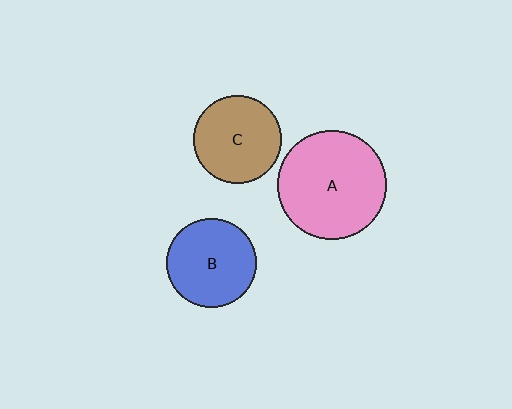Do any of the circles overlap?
No, none of the circles overlap.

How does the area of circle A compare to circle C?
Approximately 1.6 times.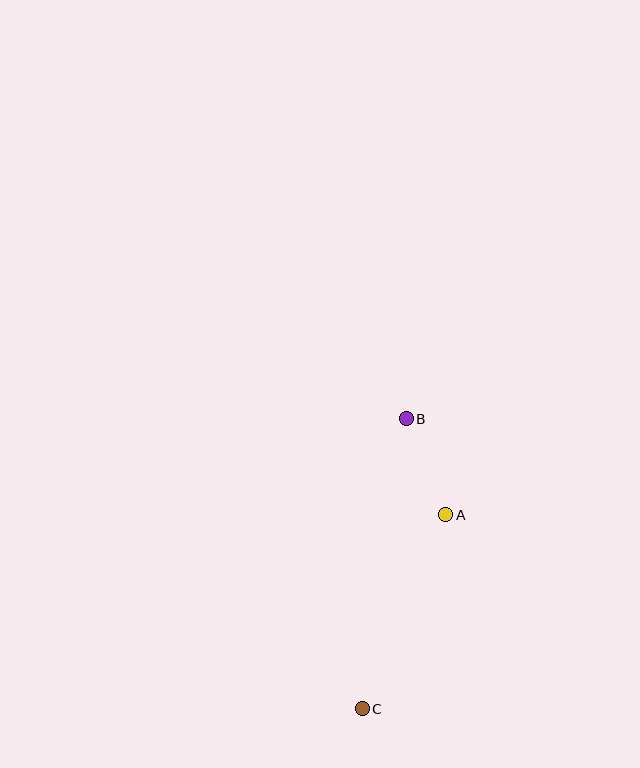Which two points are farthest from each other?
Points B and C are farthest from each other.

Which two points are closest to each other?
Points A and B are closest to each other.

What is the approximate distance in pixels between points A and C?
The distance between A and C is approximately 211 pixels.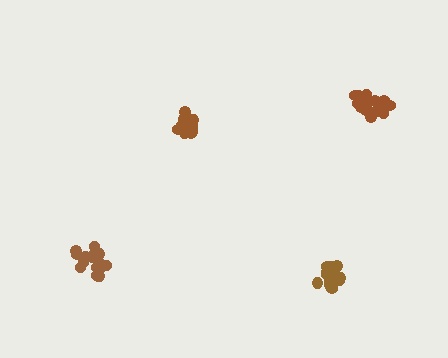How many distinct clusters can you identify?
There are 4 distinct clusters.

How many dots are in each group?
Group 1: 15 dots, Group 2: 19 dots, Group 3: 17 dots, Group 4: 18 dots (69 total).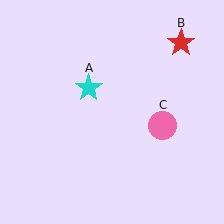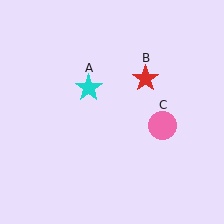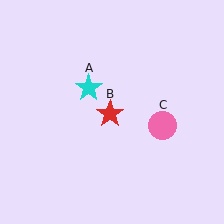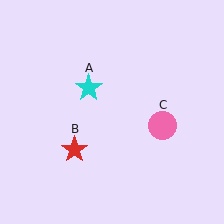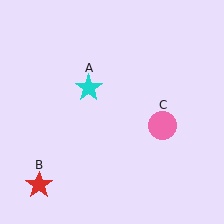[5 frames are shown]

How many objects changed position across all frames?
1 object changed position: red star (object B).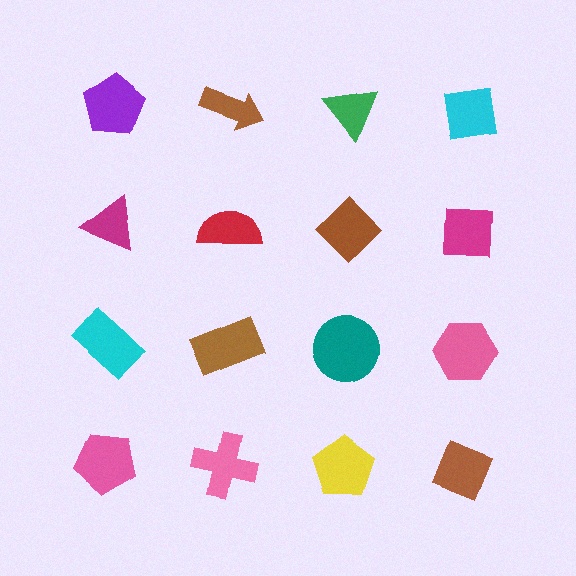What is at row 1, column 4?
A cyan square.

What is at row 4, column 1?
A pink pentagon.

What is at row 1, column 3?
A green triangle.